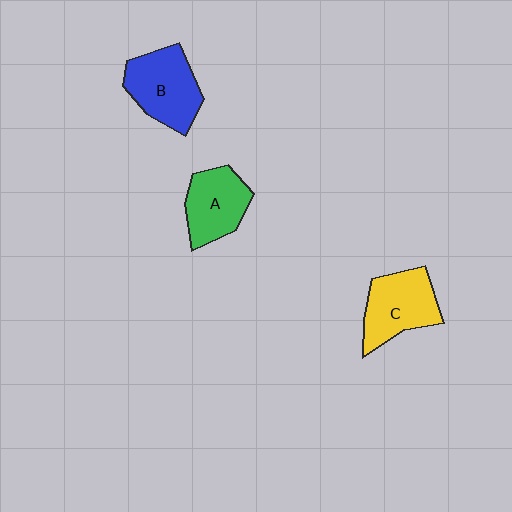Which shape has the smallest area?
Shape A (green).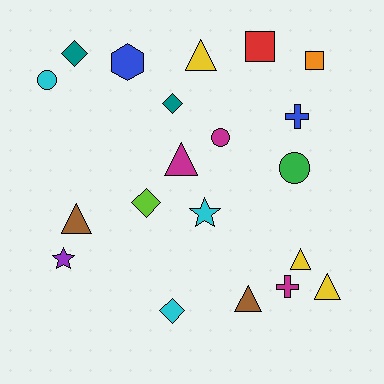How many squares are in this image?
There are 2 squares.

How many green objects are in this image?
There is 1 green object.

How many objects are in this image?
There are 20 objects.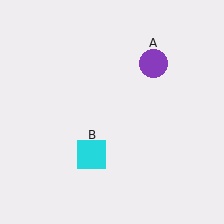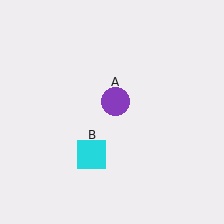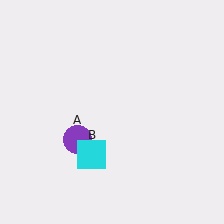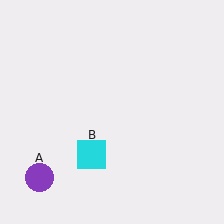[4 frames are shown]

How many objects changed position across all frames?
1 object changed position: purple circle (object A).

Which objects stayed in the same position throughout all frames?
Cyan square (object B) remained stationary.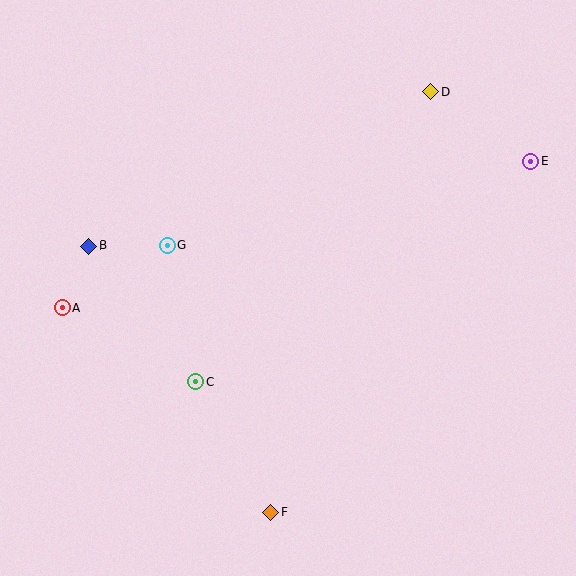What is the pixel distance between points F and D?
The distance between F and D is 450 pixels.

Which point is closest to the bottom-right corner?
Point F is closest to the bottom-right corner.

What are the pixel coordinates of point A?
Point A is at (62, 307).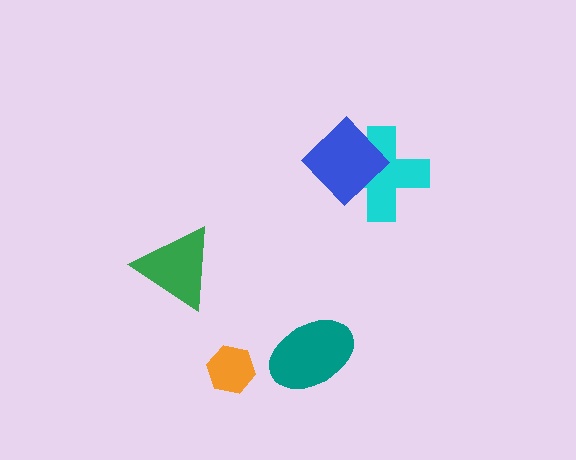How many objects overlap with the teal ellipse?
0 objects overlap with the teal ellipse.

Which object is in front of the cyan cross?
The blue diamond is in front of the cyan cross.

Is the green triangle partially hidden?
No, no other shape covers it.